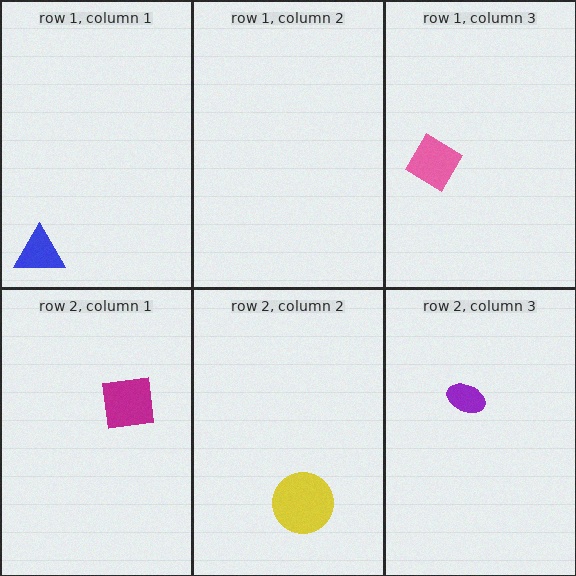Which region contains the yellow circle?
The row 2, column 2 region.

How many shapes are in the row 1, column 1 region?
1.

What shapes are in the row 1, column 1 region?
The blue triangle.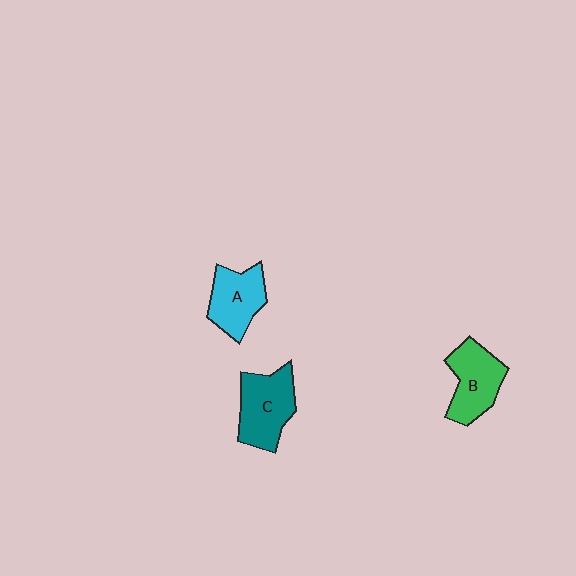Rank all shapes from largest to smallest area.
From largest to smallest: C (teal), B (green), A (cyan).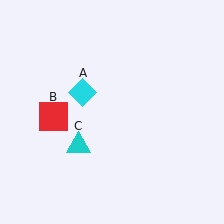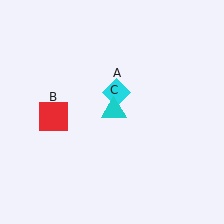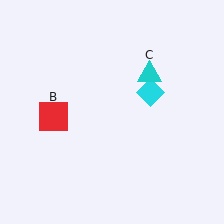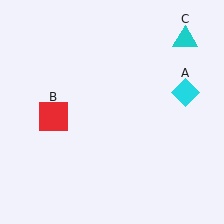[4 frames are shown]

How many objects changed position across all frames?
2 objects changed position: cyan diamond (object A), cyan triangle (object C).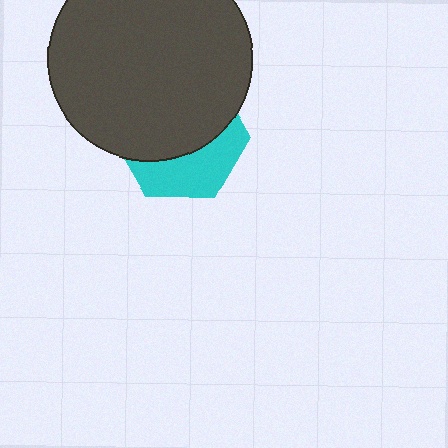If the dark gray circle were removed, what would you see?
You would see the complete cyan hexagon.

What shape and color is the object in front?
The object in front is a dark gray circle.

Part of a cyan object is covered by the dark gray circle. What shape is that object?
It is a hexagon.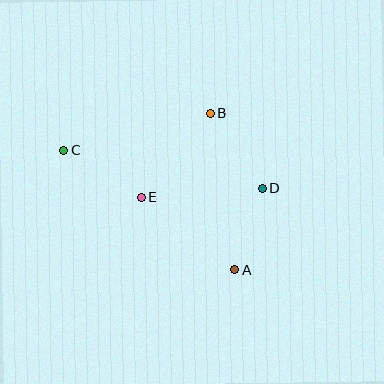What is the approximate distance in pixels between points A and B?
The distance between A and B is approximately 159 pixels.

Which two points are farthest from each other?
Points A and C are farthest from each other.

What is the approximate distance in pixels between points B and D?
The distance between B and D is approximately 91 pixels.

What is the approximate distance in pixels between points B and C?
The distance between B and C is approximately 151 pixels.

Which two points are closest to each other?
Points A and D are closest to each other.